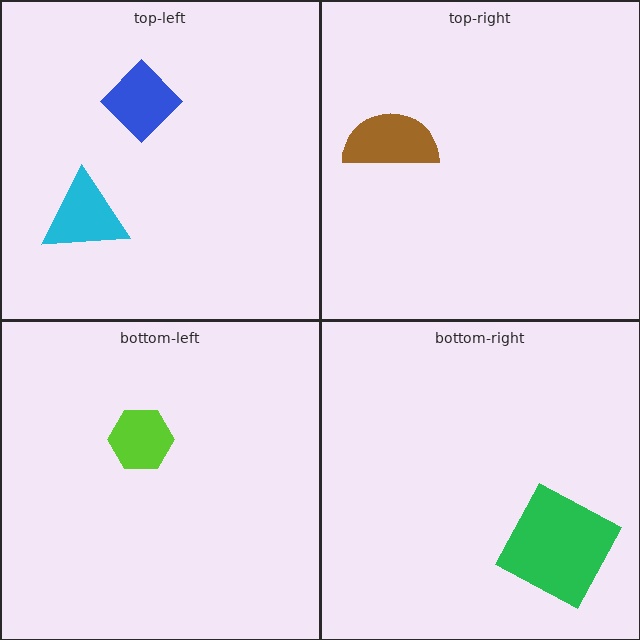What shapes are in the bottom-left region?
The lime hexagon.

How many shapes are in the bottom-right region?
1.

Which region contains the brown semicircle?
The top-right region.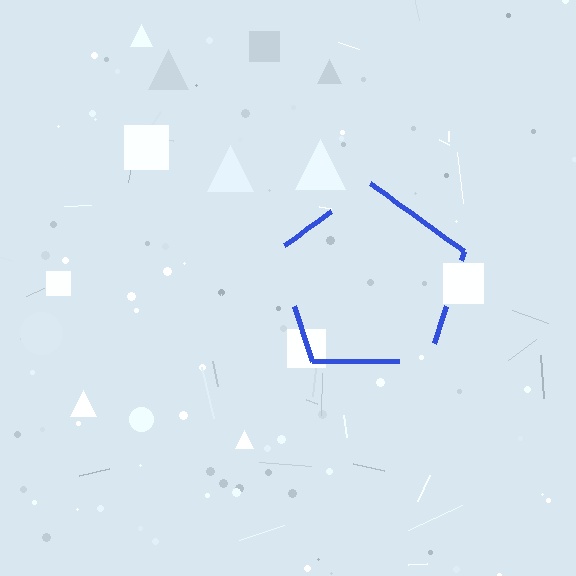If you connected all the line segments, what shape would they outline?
They would outline a pentagon.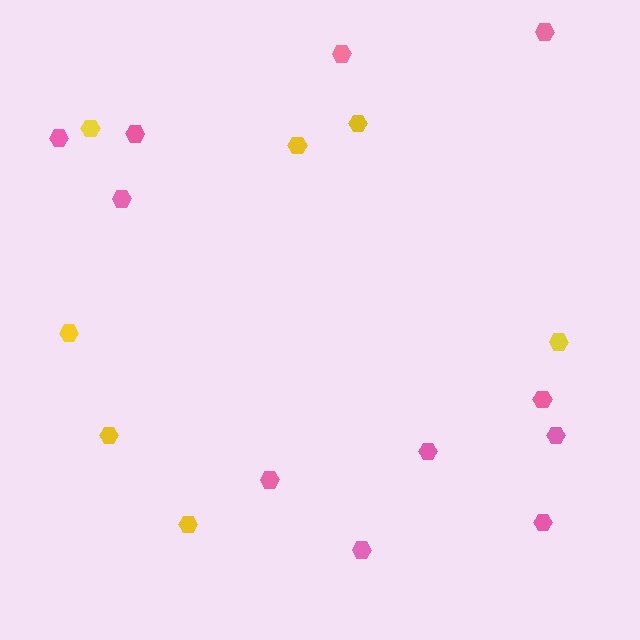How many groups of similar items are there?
There are 2 groups: one group of yellow hexagons (7) and one group of pink hexagons (11).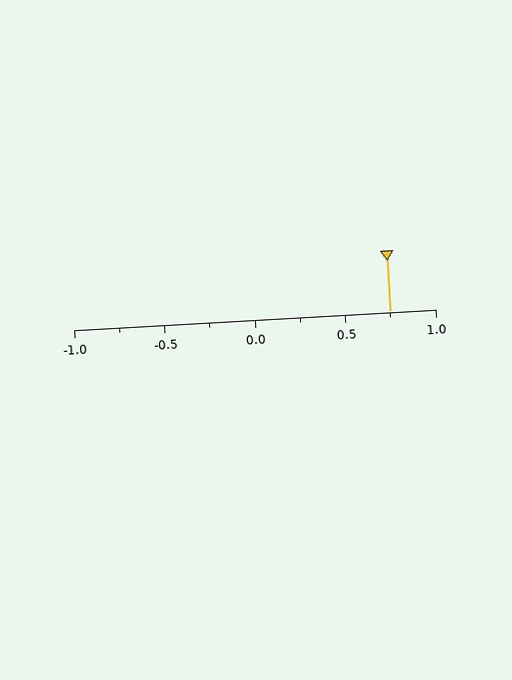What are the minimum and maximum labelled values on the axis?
The axis runs from -1.0 to 1.0.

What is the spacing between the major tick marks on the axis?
The major ticks are spaced 0.5 apart.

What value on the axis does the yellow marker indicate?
The marker indicates approximately 0.75.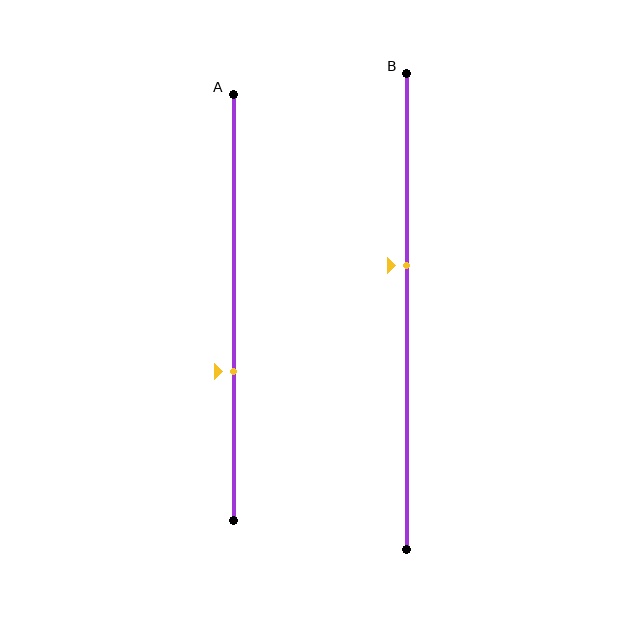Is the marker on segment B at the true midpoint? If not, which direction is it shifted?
No, the marker on segment B is shifted upward by about 10% of the segment length.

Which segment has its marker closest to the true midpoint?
Segment B has its marker closest to the true midpoint.